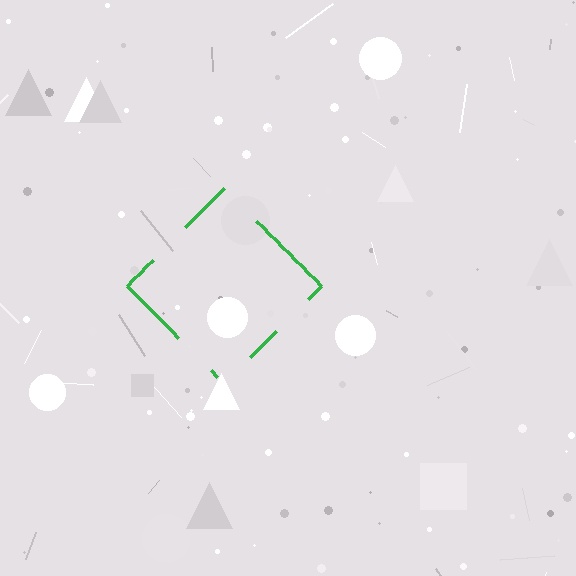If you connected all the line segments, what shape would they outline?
They would outline a diamond.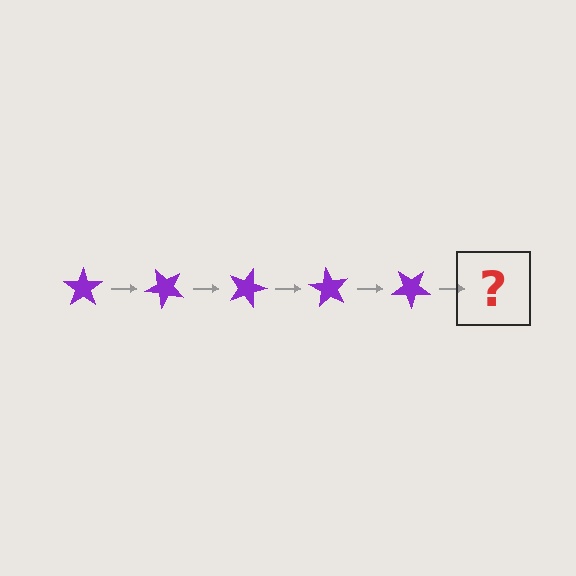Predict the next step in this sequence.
The next step is a purple star rotated 225 degrees.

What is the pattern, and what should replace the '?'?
The pattern is that the star rotates 45 degrees each step. The '?' should be a purple star rotated 225 degrees.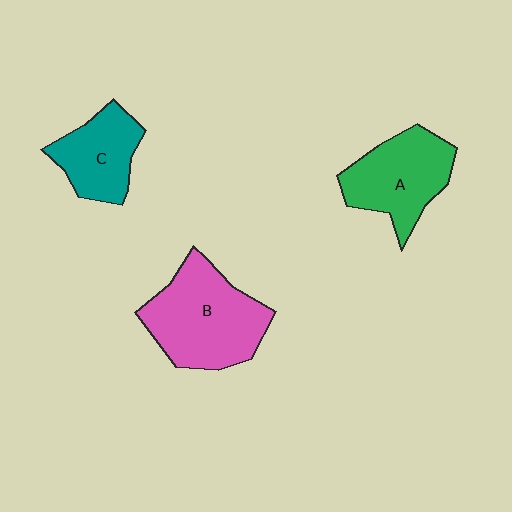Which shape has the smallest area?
Shape C (teal).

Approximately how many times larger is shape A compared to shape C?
Approximately 1.3 times.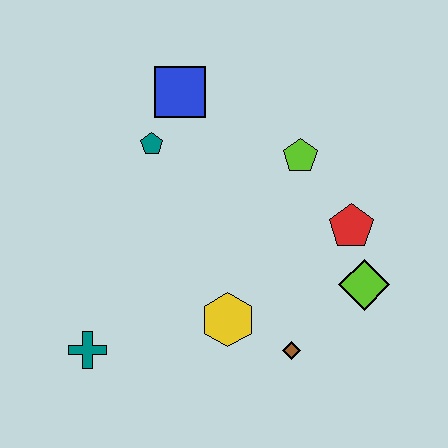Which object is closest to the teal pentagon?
The blue square is closest to the teal pentagon.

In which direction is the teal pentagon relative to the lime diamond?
The teal pentagon is to the left of the lime diamond.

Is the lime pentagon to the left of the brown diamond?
No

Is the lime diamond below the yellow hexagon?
No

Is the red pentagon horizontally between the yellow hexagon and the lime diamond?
Yes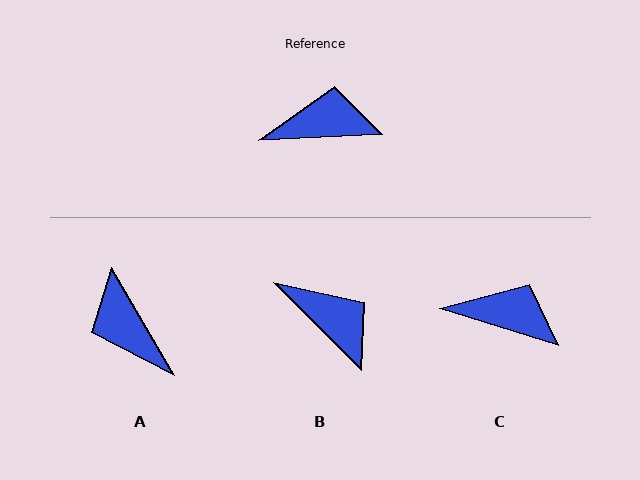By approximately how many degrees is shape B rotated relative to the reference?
Approximately 48 degrees clockwise.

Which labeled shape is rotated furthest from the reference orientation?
A, about 118 degrees away.